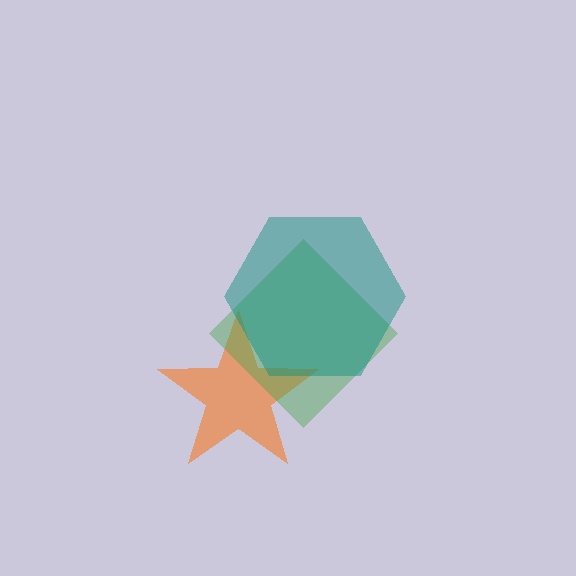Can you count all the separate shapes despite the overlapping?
Yes, there are 3 separate shapes.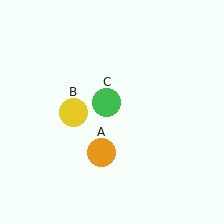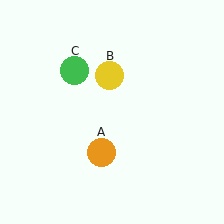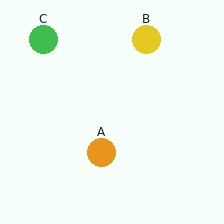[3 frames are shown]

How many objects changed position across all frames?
2 objects changed position: yellow circle (object B), green circle (object C).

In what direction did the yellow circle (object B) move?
The yellow circle (object B) moved up and to the right.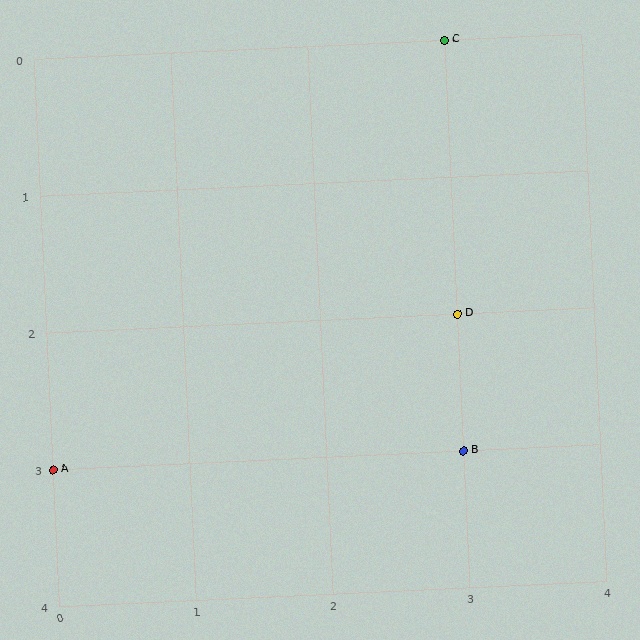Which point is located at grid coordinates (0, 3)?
Point A is at (0, 3).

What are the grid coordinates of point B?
Point B is at grid coordinates (3, 3).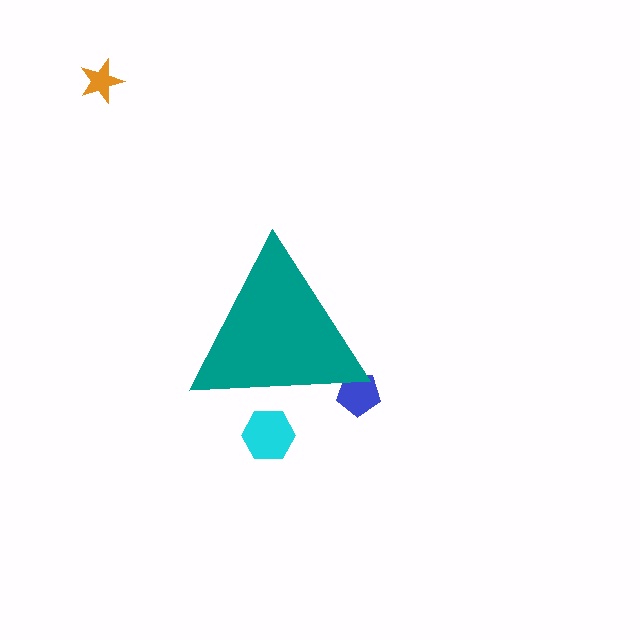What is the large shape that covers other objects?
A teal triangle.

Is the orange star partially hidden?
No, the orange star is fully visible.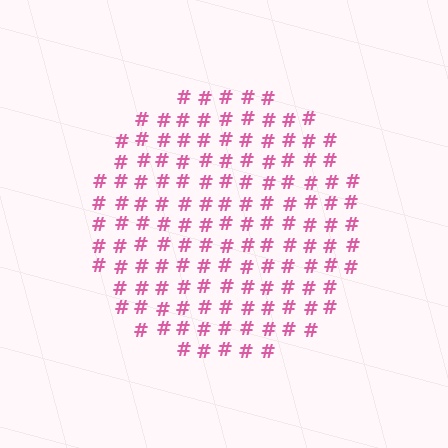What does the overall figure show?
The overall figure shows a circle.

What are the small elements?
The small elements are hash symbols.